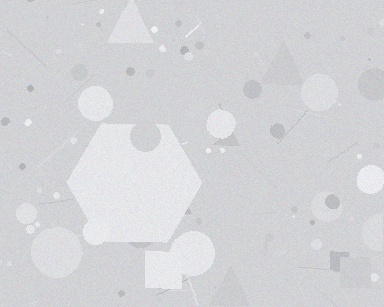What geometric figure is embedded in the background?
A hexagon is embedded in the background.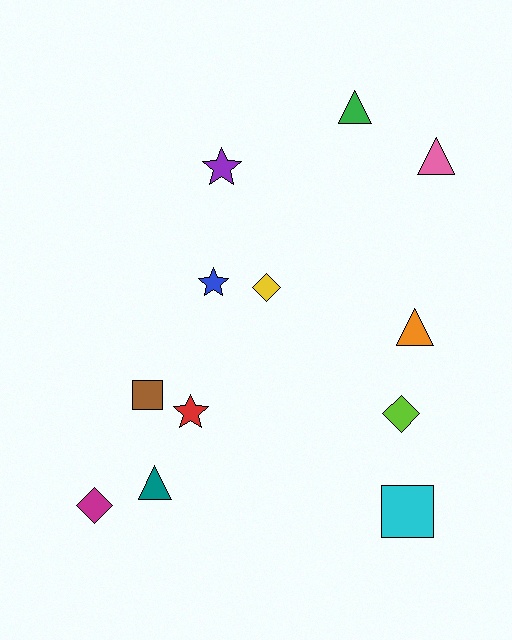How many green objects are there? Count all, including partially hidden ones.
There is 1 green object.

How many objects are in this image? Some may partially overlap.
There are 12 objects.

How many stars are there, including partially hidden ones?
There are 3 stars.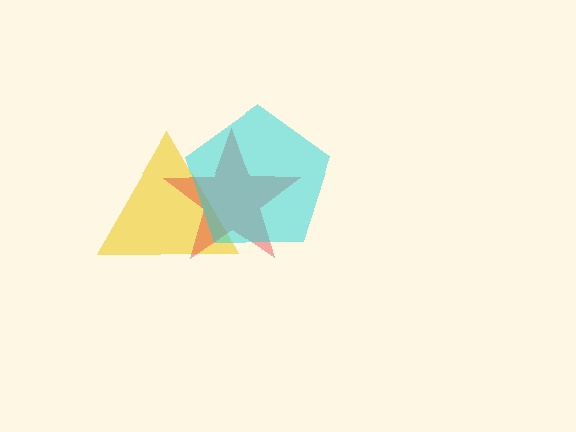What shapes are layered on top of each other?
The layered shapes are: a yellow triangle, a red star, a cyan pentagon.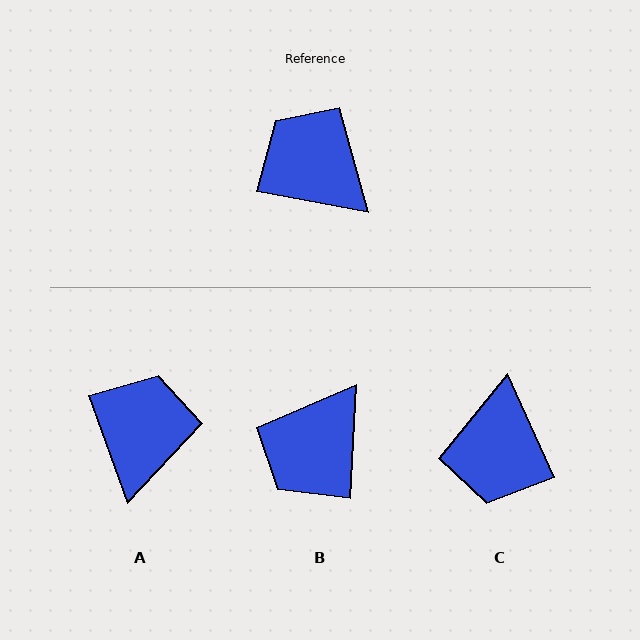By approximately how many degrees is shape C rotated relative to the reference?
Approximately 126 degrees counter-clockwise.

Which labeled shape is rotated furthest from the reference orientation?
C, about 126 degrees away.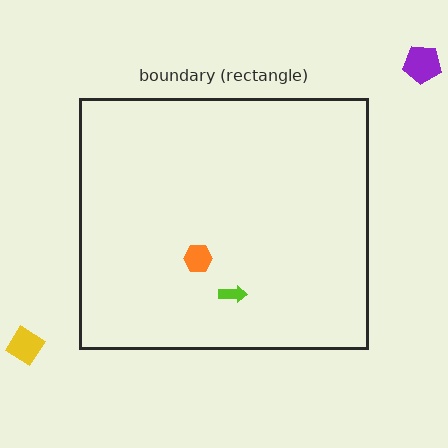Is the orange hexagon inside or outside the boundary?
Inside.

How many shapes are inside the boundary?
2 inside, 2 outside.